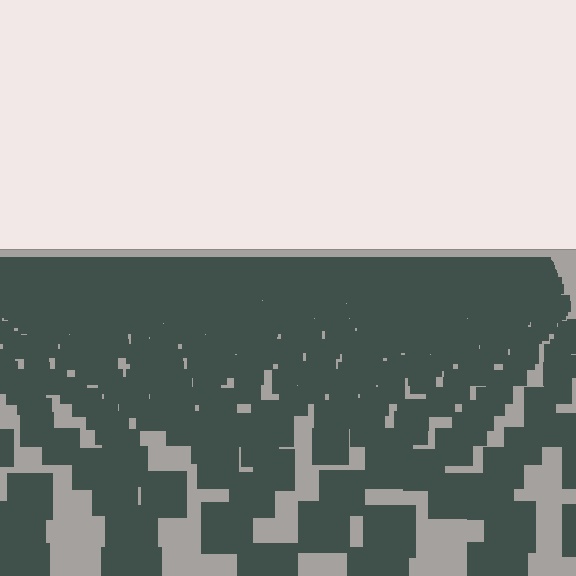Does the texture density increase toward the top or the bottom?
Density increases toward the top.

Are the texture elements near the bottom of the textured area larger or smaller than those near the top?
Larger. Near the bottom, elements are closer to the viewer and appear at a bigger on-screen size.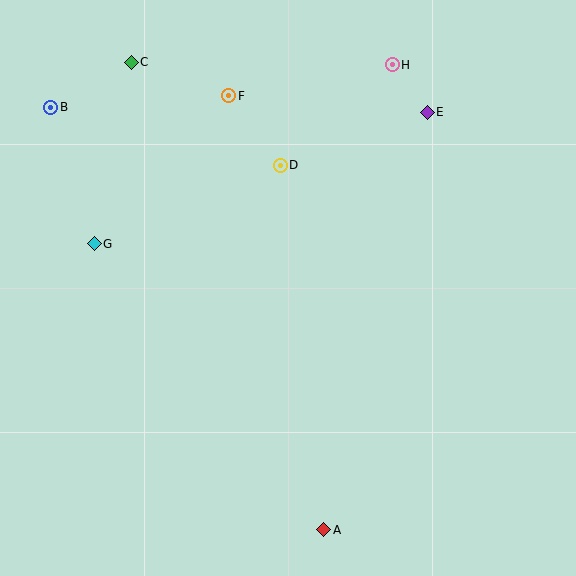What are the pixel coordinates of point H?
Point H is at (392, 65).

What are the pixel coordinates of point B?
Point B is at (51, 107).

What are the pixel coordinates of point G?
Point G is at (94, 244).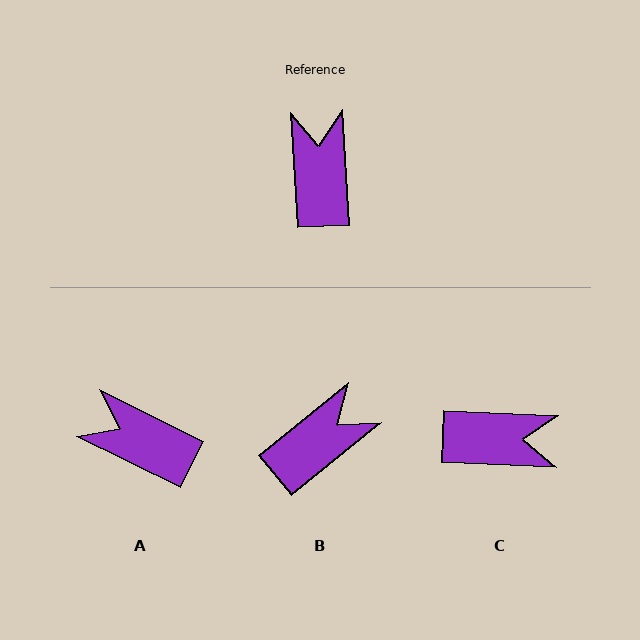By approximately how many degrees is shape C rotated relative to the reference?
Approximately 96 degrees clockwise.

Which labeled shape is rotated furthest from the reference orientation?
C, about 96 degrees away.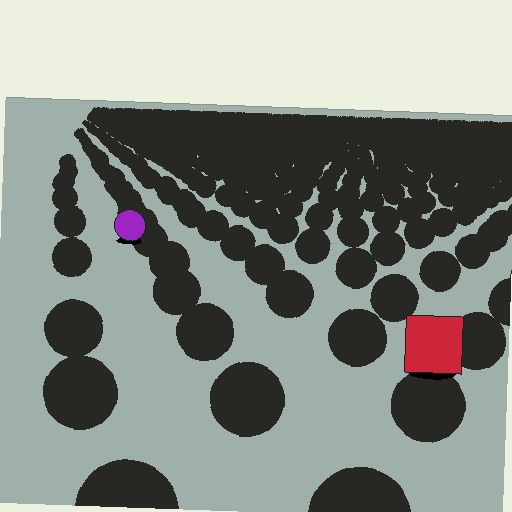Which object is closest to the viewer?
The red square is closest. The texture marks near it are larger and more spread out.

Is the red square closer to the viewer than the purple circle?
Yes. The red square is closer — you can tell from the texture gradient: the ground texture is coarser near it.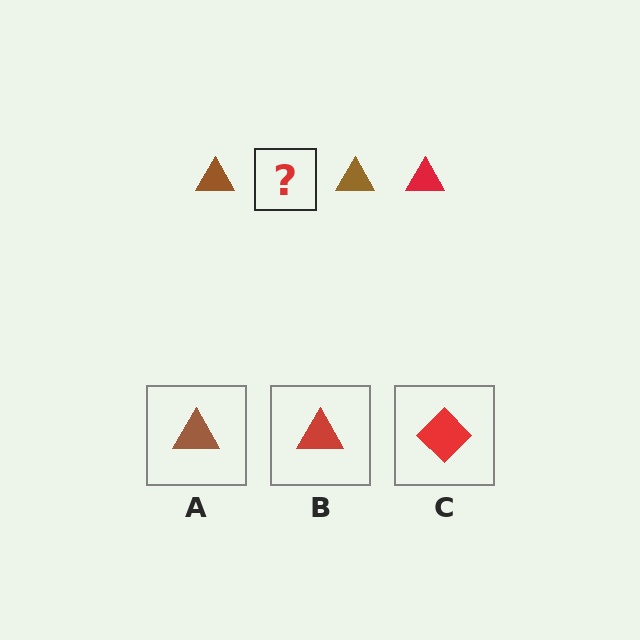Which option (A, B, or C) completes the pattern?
B.